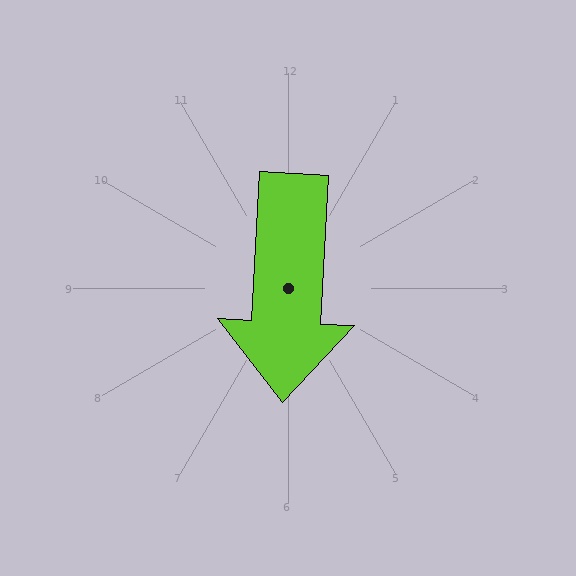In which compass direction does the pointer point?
South.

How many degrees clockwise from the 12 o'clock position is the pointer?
Approximately 183 degrees.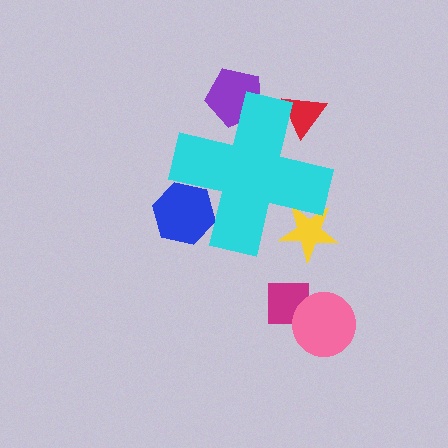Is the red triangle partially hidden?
Yes, the red triangle is partially hidden behind the cyan cross.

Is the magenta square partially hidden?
No, the magenta square is fully visible.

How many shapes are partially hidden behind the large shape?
4 shapes are partially hidden.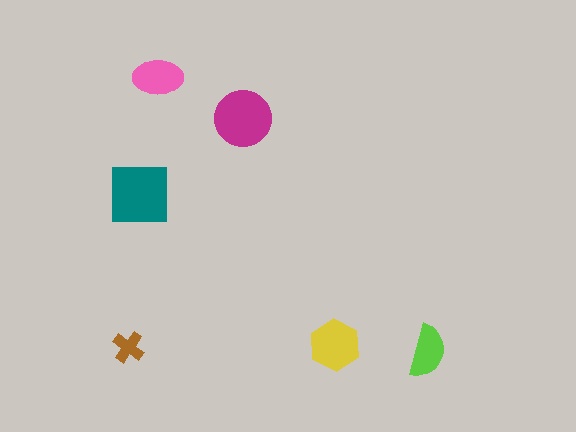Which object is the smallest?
The brown cross.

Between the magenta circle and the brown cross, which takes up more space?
The magenta circle.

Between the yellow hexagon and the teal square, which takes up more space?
The teal square.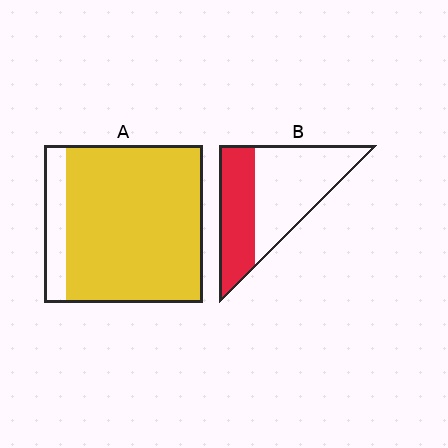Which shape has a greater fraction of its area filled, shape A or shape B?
Shape A.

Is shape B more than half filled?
No.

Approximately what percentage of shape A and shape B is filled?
A is approximately 85% and B is approximately 40%.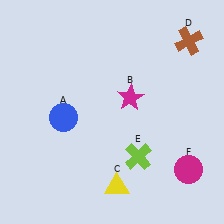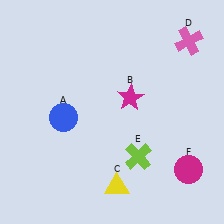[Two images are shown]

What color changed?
The cross (D) changed from brown in Image 1 to pink in Image 2.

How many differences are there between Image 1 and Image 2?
There is 1 difference between the two images.